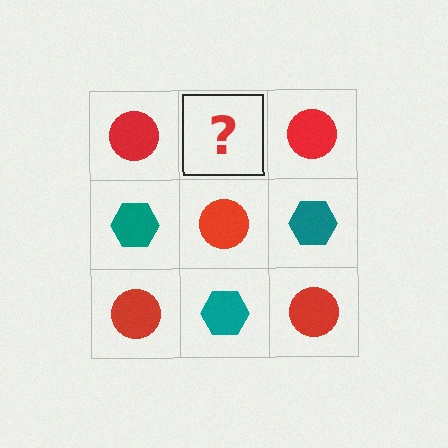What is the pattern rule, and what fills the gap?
The rule is that it alternates red circle and teal hexagon in a checkerboard pattern. The gap should be filled with a teal hexagon.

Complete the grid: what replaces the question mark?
The question mark should be replaced with a teal hexagon.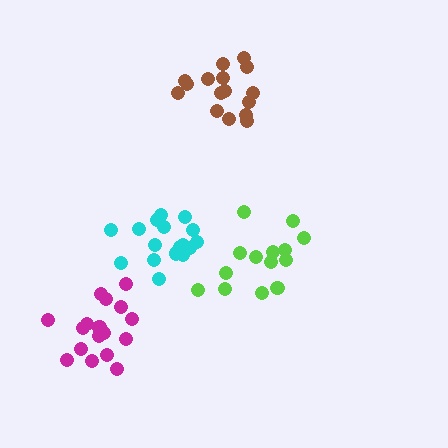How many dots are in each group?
Group 1: 14 dots, Group 2: 17 dots, Group 3: 18 dots, Group 4: 16 dots (65 total).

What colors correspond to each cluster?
The clusters are colored: lime, cyan, magenta, brown.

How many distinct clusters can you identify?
There are 4 distinct clusters.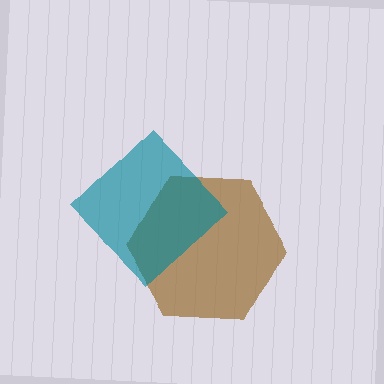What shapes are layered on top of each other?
The layered shapes are: a brown hexagon, a teal diamond.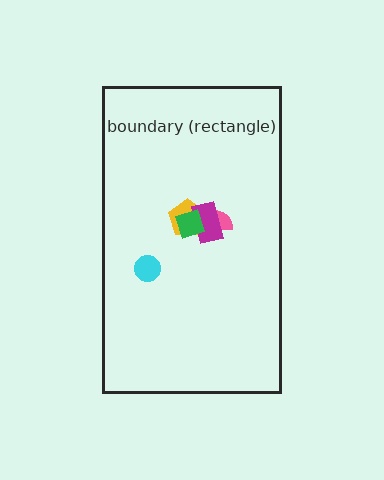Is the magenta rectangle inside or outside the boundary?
Inside.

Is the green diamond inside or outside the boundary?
Inside.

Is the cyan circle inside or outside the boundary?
Inside.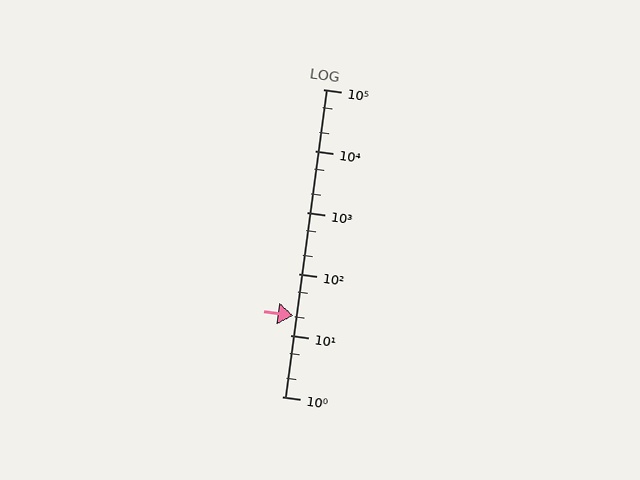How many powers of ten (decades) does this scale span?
The scale spans 5 decades, from 1 to 100000.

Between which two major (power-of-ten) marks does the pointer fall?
The pointer is between 10 and 100.